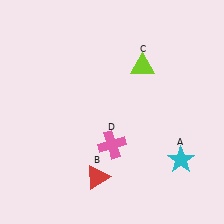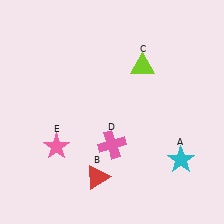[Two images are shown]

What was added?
A pink star (E) was added in Image 2.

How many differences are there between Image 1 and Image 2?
There is 1 difference between the two images.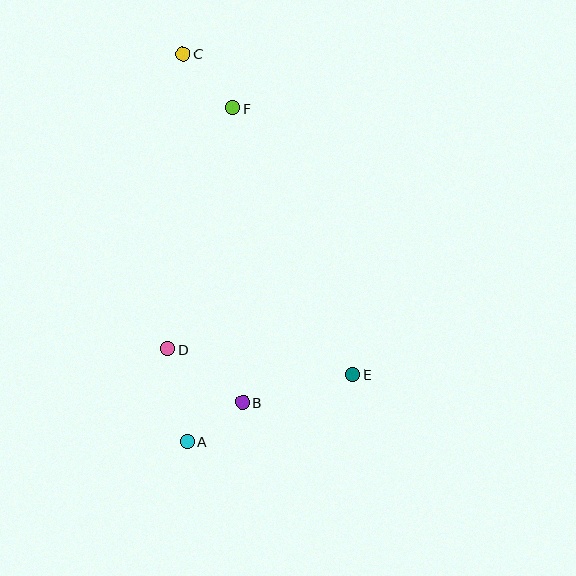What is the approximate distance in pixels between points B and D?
The distance between B and D is approximately 92 pixels.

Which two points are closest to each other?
Points A and B are closest to each other.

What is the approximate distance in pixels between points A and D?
The distance between A and D is approximately 95 pixels.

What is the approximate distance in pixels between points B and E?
The distance between B and E is approximately 114 pixels.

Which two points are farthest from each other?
Points A and C are farthest from each other.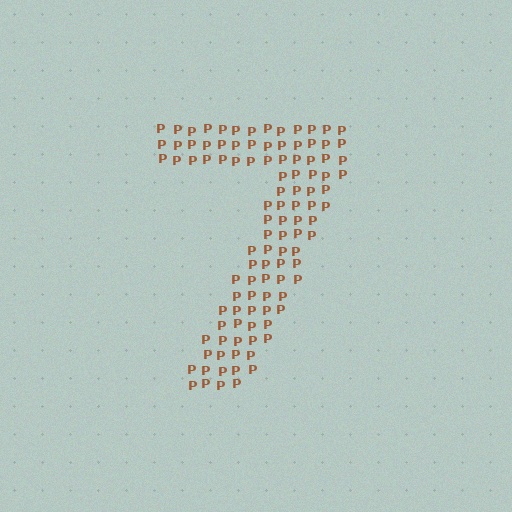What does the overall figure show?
The overall figure shows the digit 7.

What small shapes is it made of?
It is made of small letter P's.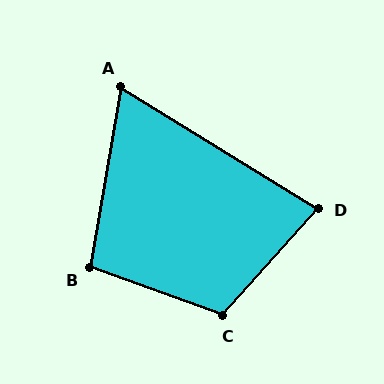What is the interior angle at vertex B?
Approximately 100 degrees (obtuse).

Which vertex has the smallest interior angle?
A, at approximately 68 degrees.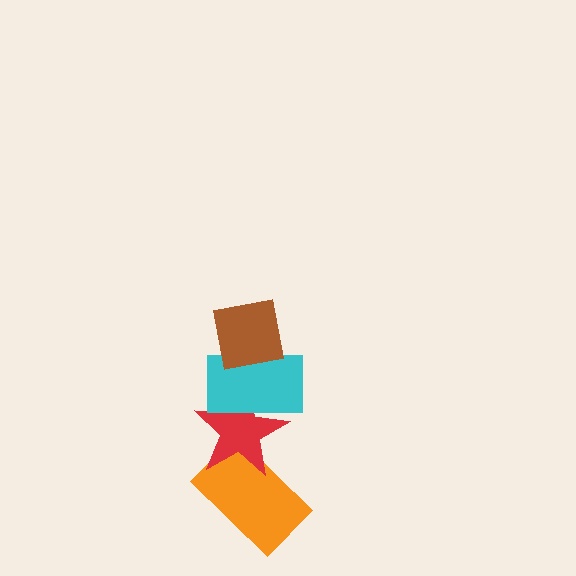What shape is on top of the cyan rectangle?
The brown square is on top of the cyan rectangle.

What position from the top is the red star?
The red star is 3rd from the top.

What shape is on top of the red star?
The cyan rectangle is on top of the red star.